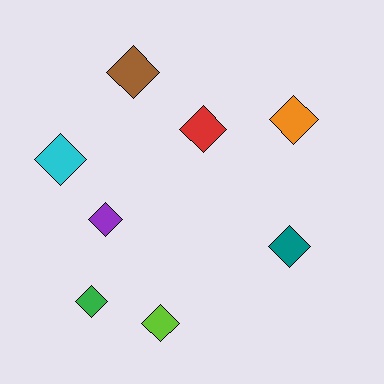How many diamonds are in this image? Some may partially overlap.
There are 8 diamonds.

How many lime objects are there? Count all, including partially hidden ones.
There is 1 lime object.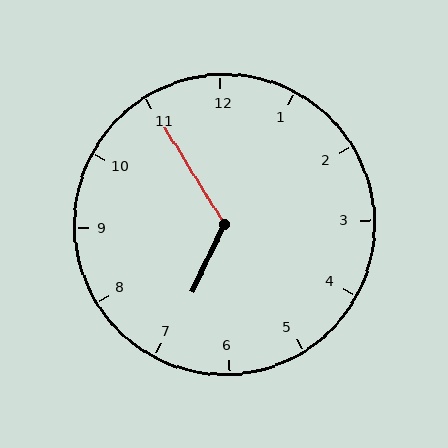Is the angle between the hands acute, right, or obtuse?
It is obtuse.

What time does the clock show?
6:55.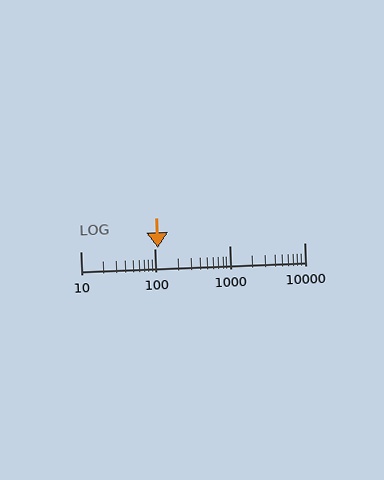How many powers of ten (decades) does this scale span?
The scale spans 3 decades, from 10 to 10000.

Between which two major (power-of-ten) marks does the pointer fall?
The pointer is between 100 and 1000.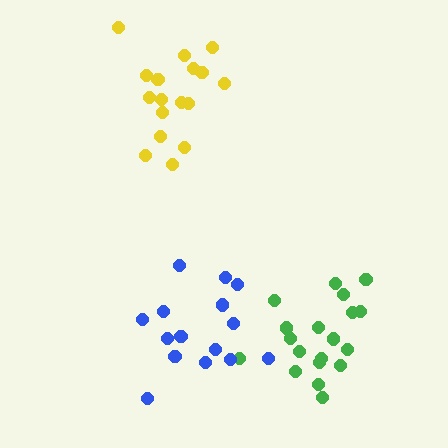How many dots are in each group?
Group 1: 17 dots, Group 2: 19 dots, Group 3: 15 dots (51 total).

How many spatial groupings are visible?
There are 3 spatial groupings.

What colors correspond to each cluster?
The clusters are colored: yellow, green, blue.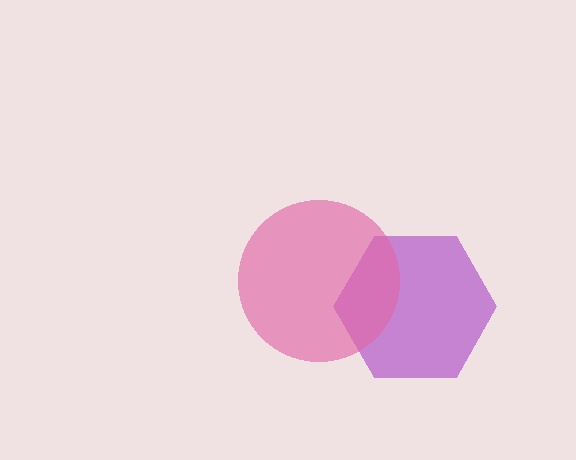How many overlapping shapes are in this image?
There are 2 overlapping shapes in the image.